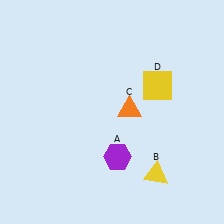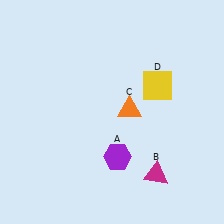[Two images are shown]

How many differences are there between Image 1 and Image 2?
There is 1 difference between the two images.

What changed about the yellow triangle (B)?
In Image 1, B is yellow. In Image 2, it changed to magenta.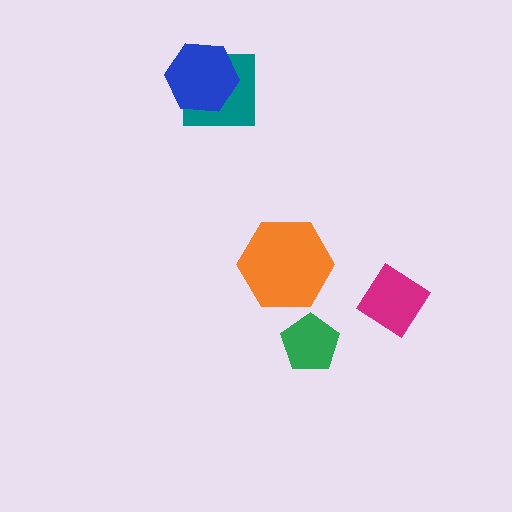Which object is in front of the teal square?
The blue hexagon is in front of the teal square.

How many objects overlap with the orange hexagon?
0 objects overlap with the orange hexagon.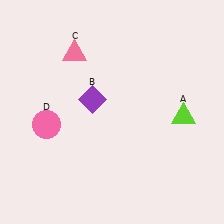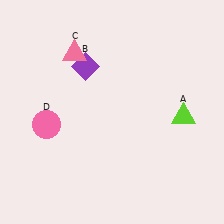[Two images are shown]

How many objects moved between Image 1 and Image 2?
1 object moved between the two images.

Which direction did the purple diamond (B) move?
The purple diamond (B) moved up.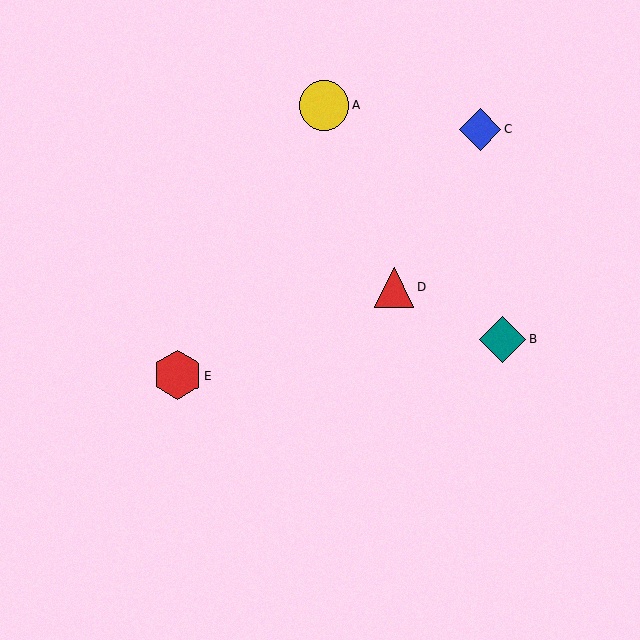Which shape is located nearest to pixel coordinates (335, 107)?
The yellow circle (labeled A) at (324, 106) is nearest to that location.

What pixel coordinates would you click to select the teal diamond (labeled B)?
Click at (503, 339) to select the teal diamond B.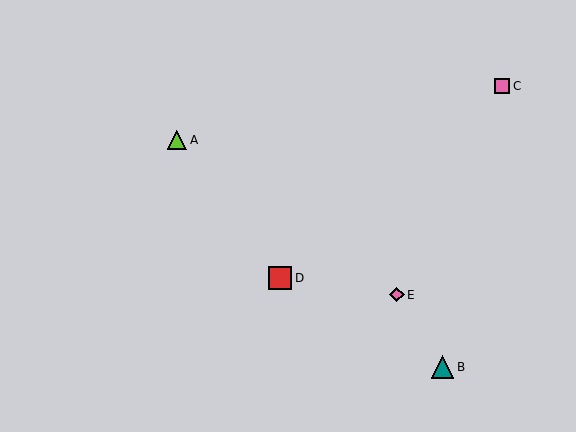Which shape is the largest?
The red square (labeled D) is the largest.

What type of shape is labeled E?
Shape E is a pink diamond.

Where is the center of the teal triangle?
The center of the teal triangle is at (442, 367).